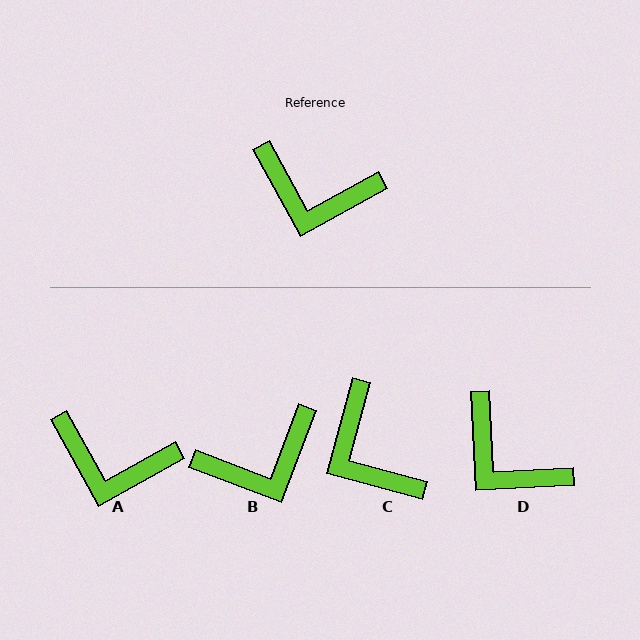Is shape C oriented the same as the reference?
No, it is off by about 44 degrees.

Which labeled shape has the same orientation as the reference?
A.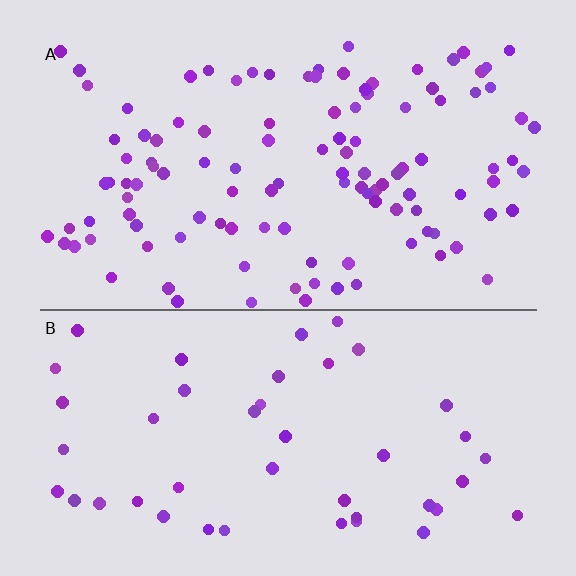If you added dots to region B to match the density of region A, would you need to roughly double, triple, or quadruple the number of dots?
Approximately triple.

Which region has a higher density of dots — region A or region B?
A (the top).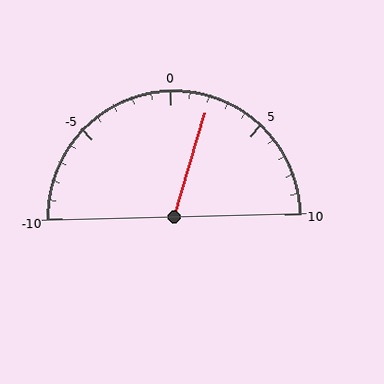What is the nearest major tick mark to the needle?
The nearest major tick mark is 0.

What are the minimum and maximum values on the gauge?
The gauge ranges from -10 to 10.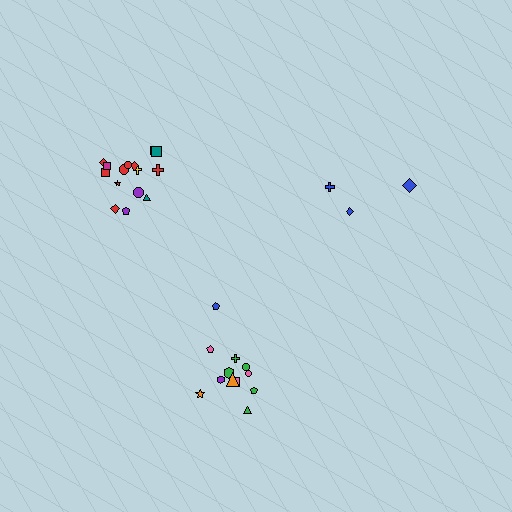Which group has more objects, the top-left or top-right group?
The top-left group.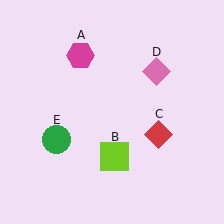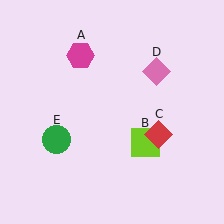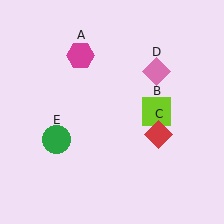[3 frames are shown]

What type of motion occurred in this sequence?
The lime square (object B) rotated counterclockwise around the center of the scene.